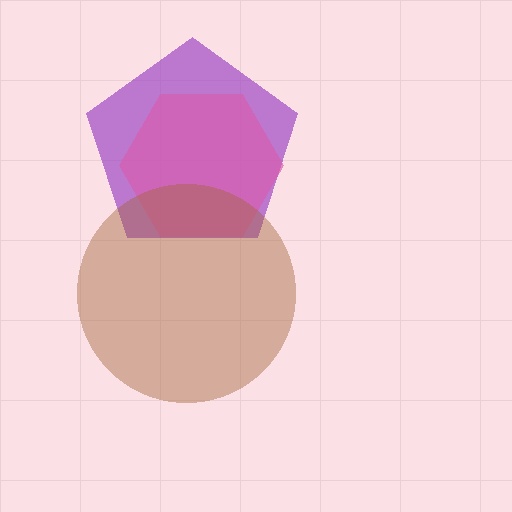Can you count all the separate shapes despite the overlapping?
Yes, there are 3 separate shapes.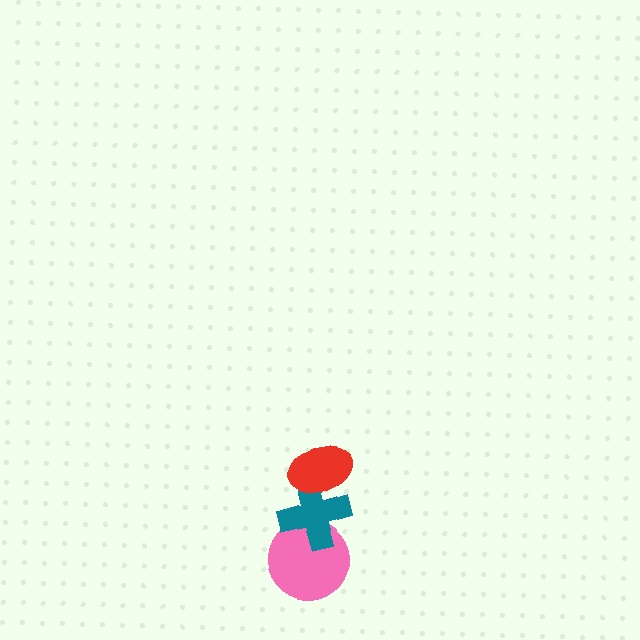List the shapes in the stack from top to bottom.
From top to bottom: the red ellipse, the teal cross, the pink circle.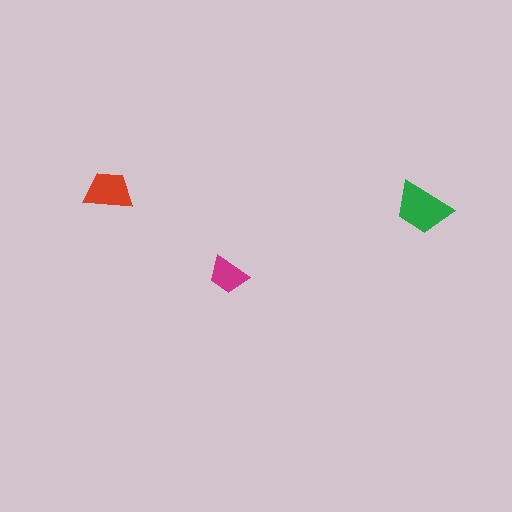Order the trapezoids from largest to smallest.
the green one, the red one, the magenta one.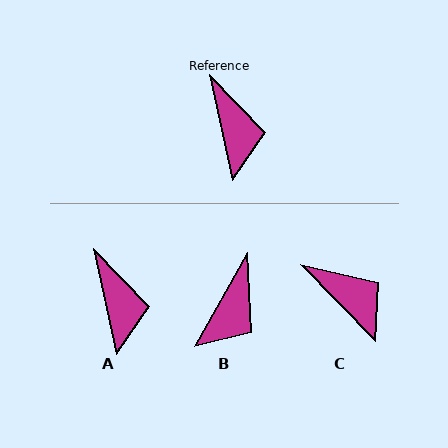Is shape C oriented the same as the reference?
No, it is off by about 33 degrees.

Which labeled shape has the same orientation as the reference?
A.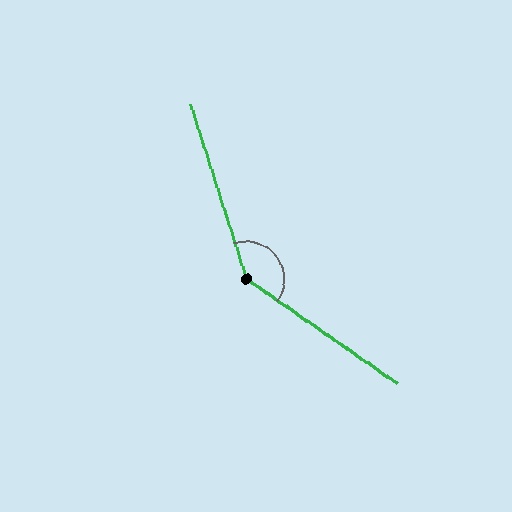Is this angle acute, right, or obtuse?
It is obtuse.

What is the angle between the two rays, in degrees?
Approximately 142 degrees.